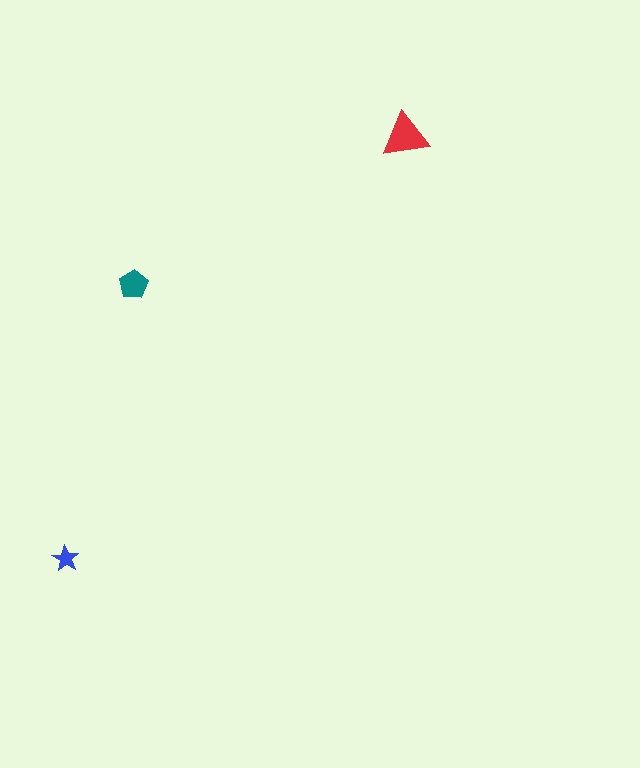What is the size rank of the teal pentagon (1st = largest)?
2nd.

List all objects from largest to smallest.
The red triangle, the teal pentagon, the blue star.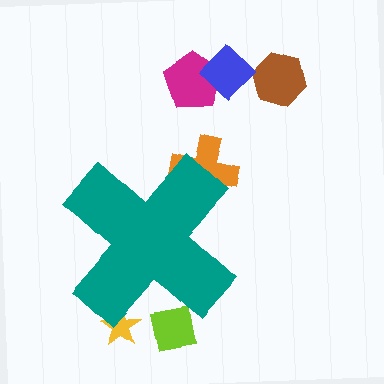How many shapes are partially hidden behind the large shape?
3 shapes are partially hidden.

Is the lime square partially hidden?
Yes, the lime square is partially hidden behind the teal cross.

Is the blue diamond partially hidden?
No, the blue diamond is fully visible.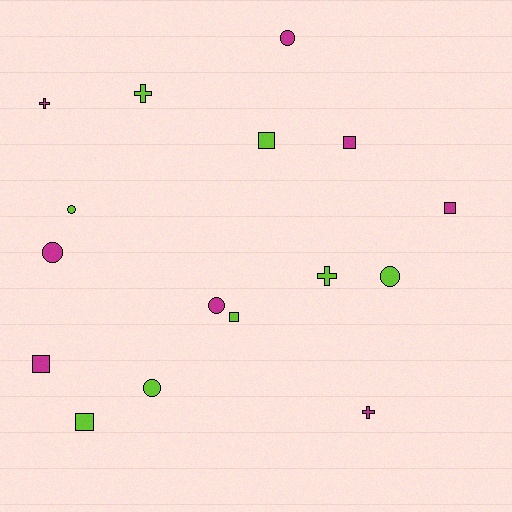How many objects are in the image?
There are 16 objects.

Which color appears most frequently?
Lime, with 8 objects.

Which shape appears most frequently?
Square, with 6 objects.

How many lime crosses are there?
There are 2 lime crosses.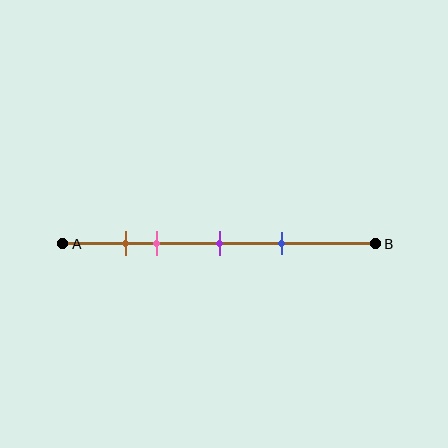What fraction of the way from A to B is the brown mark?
The brown mark is approximately 20% (0.2) of the way from A to B.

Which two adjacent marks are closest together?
The brown and pink marks are the closest adjacent pair.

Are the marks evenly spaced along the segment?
No, the marks are not evenly spaced.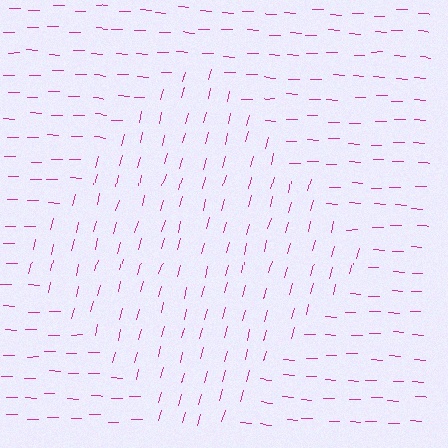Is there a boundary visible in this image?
Yes, there is a texture boundary formed by a change in line orientation.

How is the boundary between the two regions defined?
The boundary is defined purely by a change in line orientation (approximately 77 degrees difference). All lines are the same color and thickness.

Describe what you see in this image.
The image is filled with small magenta line segments. A diamond region in the image has lines oriented differently from the surrounding lines, creating a visible texture boundary.